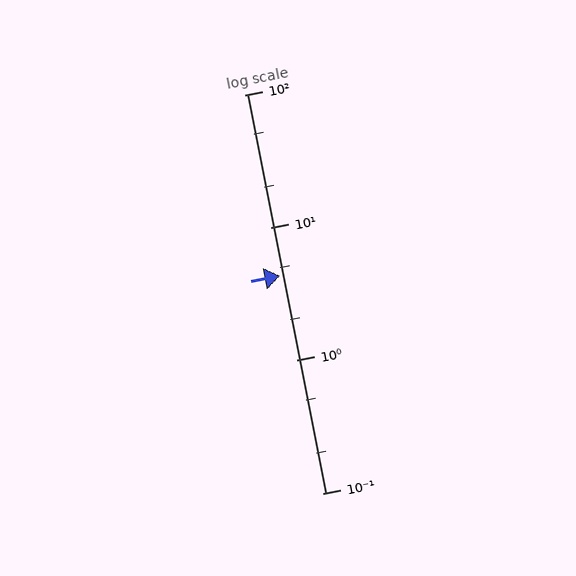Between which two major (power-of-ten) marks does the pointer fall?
The pointer is between 1 and 10.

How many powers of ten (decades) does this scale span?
The scale spans 3 decades, from 0.1 to 100.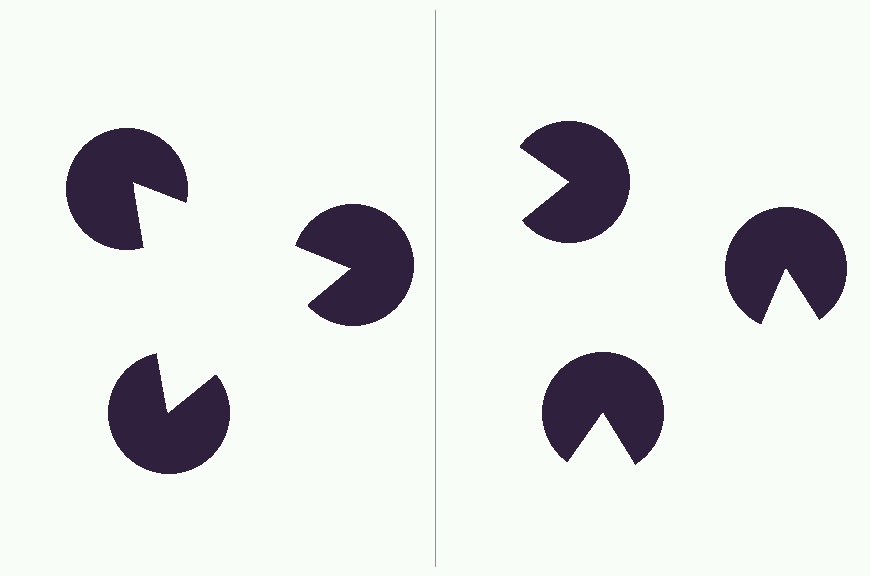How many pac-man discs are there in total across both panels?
6 — 3 on each side.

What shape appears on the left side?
An illusory triangle.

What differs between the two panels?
The pac-man discs are positioned identically on both sides; only the wedge orientations differ. On the left they align to a triangle; on the right they are misaligned.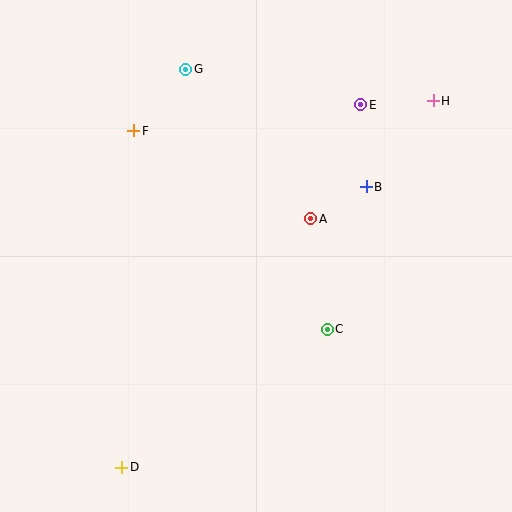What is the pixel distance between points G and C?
The distance between G and C is 296 pixels.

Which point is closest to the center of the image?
Point A at (311, 219) is closest to the center.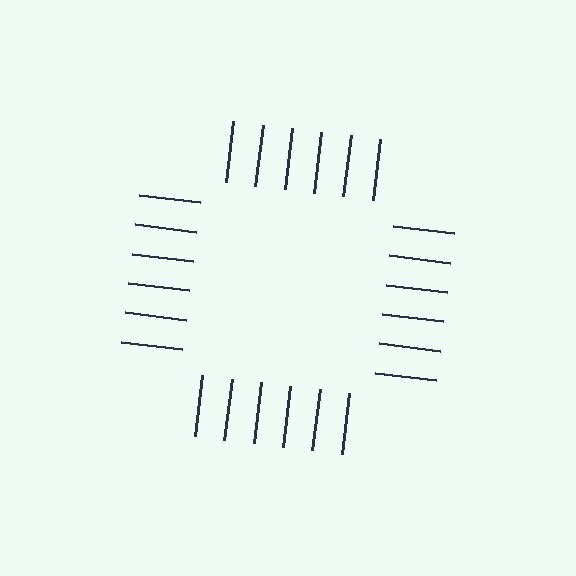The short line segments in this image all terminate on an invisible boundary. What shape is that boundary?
An illusory square — the line segments terminate on its edges but no continuous stroke is drawn.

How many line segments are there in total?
24 — 6 along each of the 4 edges.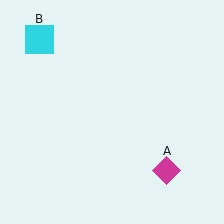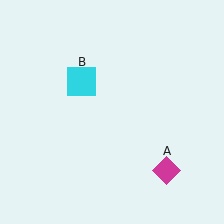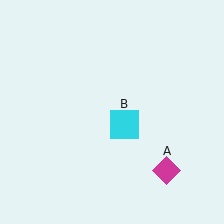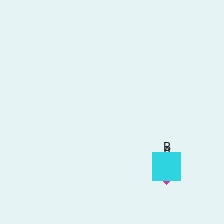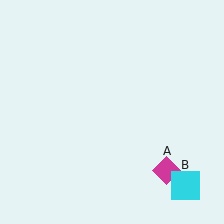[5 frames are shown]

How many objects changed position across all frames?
1 object changed position: cyan square (object B).